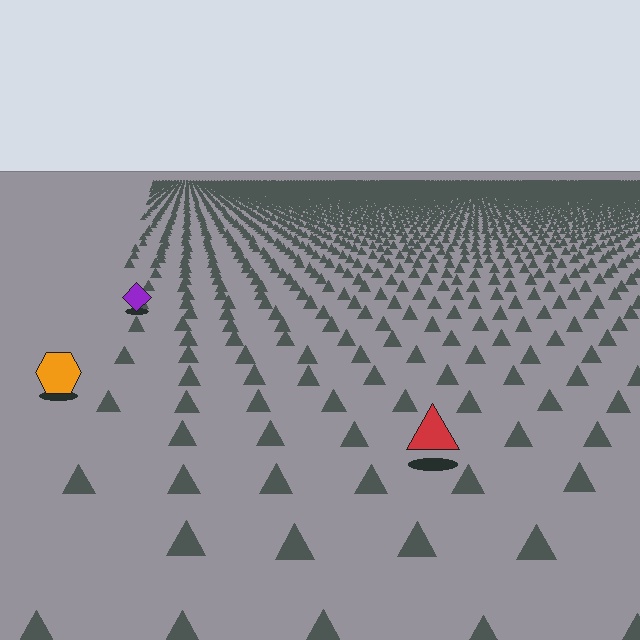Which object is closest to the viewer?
The red triangle is closest. The texture marks near it are larger and more spread out.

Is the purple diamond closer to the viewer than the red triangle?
No. The red triangle is closer — you can tell from the texture gradient: the ground texture is coarser near it.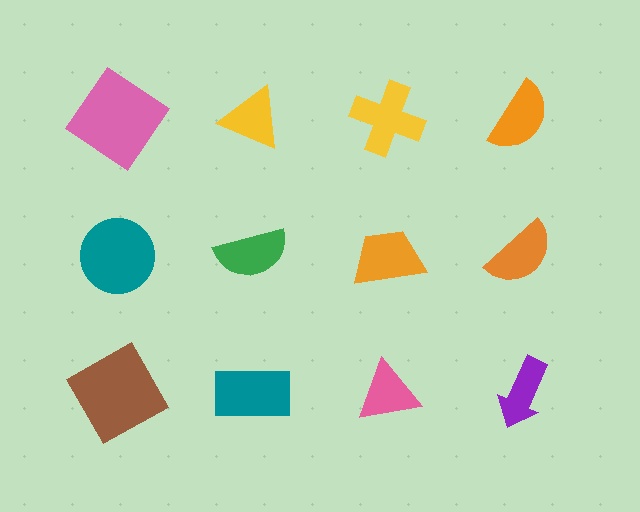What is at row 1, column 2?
A yellow triangle.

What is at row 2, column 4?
An orange semicircle.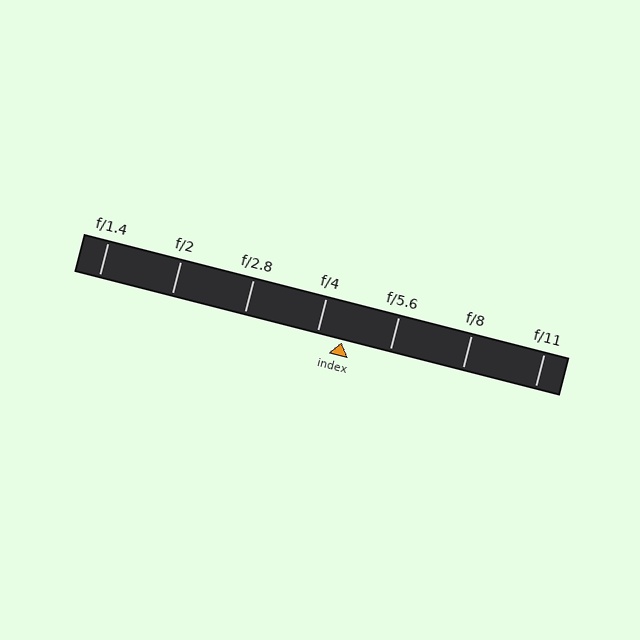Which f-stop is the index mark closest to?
The index mark is closest to f/4.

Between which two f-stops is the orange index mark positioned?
The index mark is between f/4 and f/5.6.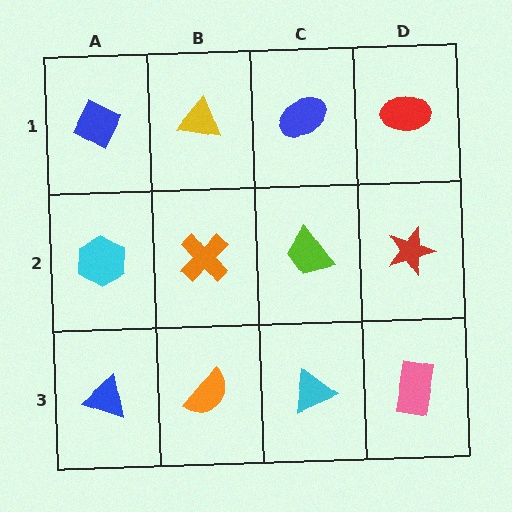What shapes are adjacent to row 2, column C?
A blue ellipse (row 1, column C), a cyan triangle (row 3, column C), an orange cross (row 2, column B), a red star (row 2, column D).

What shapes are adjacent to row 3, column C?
A lime trapezoid (row 2, column C), an orange semicircle (row 3, column B), a pink rectangle (row 3, column D).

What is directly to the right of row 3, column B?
A cyan triangle.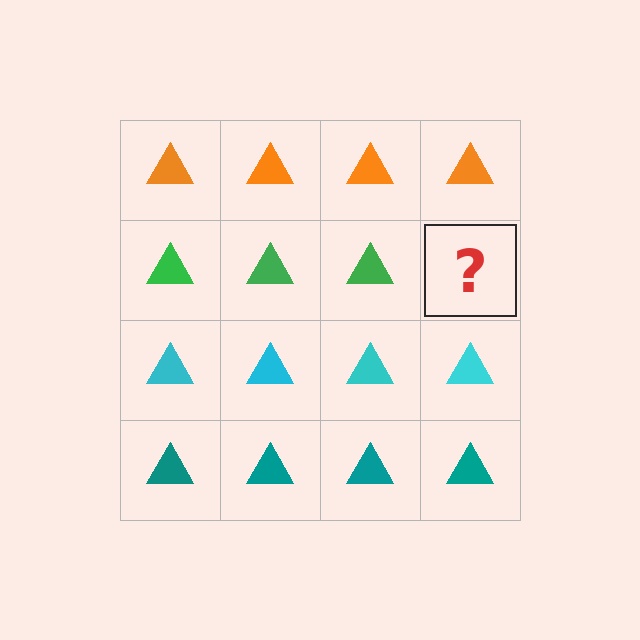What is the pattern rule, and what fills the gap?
The rule is that each row has a consistent color. The gap should be filled with a green triangle.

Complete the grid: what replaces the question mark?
The question mark should be replaced with a green triangle.